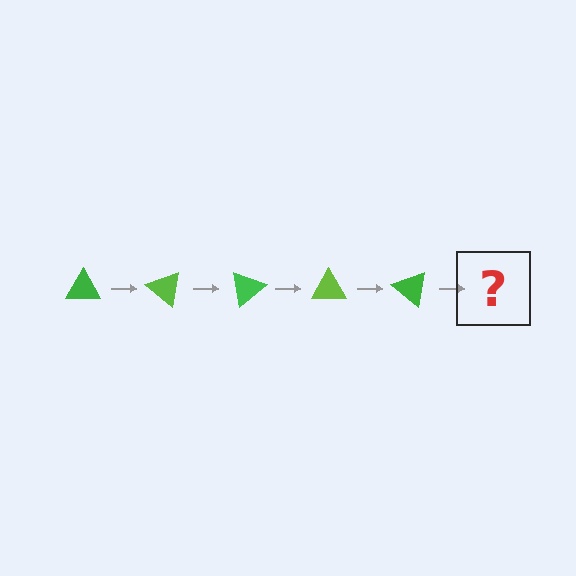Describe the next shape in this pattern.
It should be a lime triangle, rotated 200 degrees from the start.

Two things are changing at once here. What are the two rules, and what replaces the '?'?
The two rules are that it rotates 40 degrees each step and the color cycles through green and lime. The '?' should be a lime triangle, rotated 200 degrees from the start.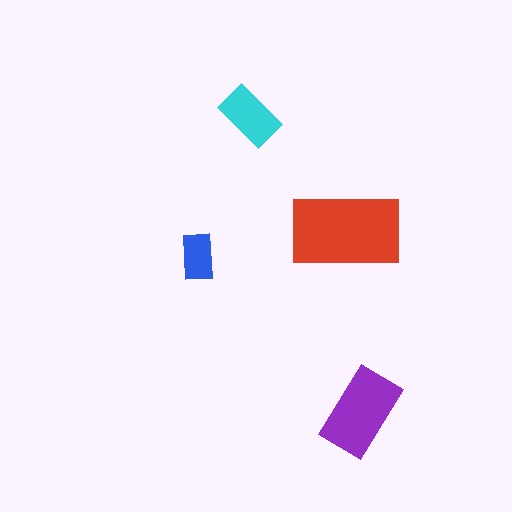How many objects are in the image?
There are 4 objects in the image.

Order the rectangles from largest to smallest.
the red one, the purple one, the cyan one, the blue one.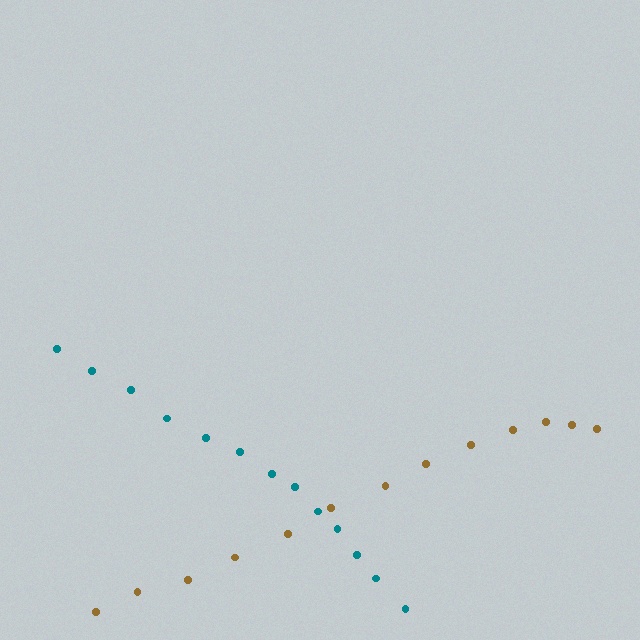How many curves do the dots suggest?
There are 2 distinct paths.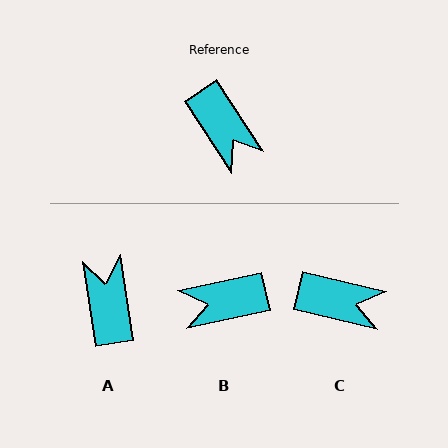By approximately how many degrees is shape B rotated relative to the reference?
Approximately 111 degrees clockwise.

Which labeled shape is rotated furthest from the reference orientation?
A, about 156 degrees away.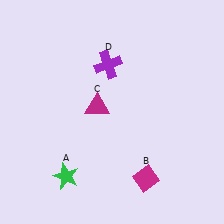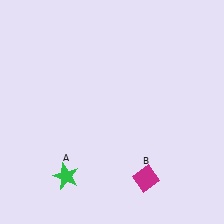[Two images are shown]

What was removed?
The purple cross (D), the magenta triangle (C) were removed in Image 2.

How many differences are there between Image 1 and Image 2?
There are 2 differences between the two images.